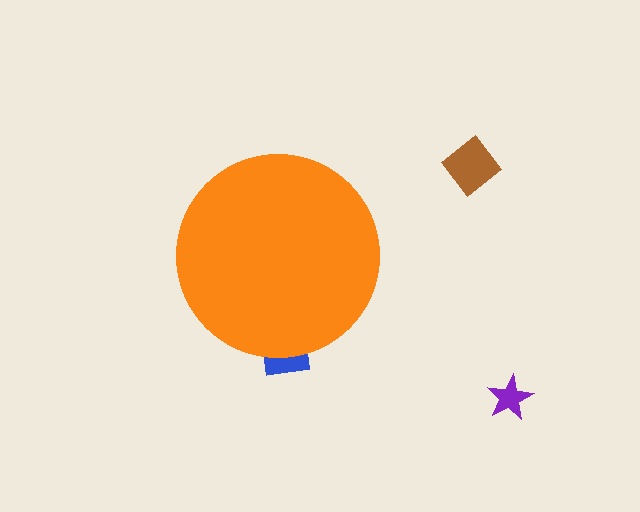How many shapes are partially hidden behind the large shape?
1 shape is partially hidden.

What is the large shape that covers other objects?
An orange circle.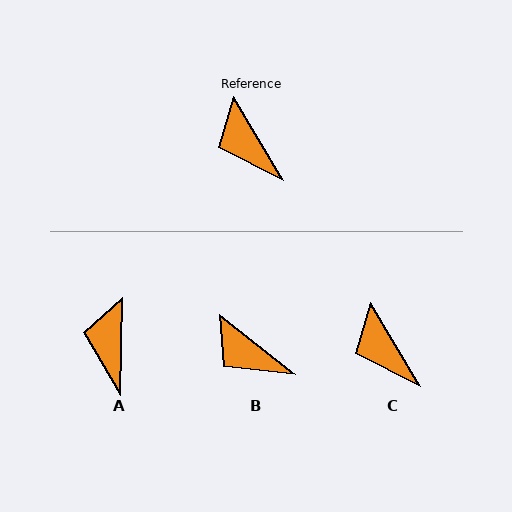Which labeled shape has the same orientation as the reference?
C.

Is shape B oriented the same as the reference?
No, it is off by about 21 degrees.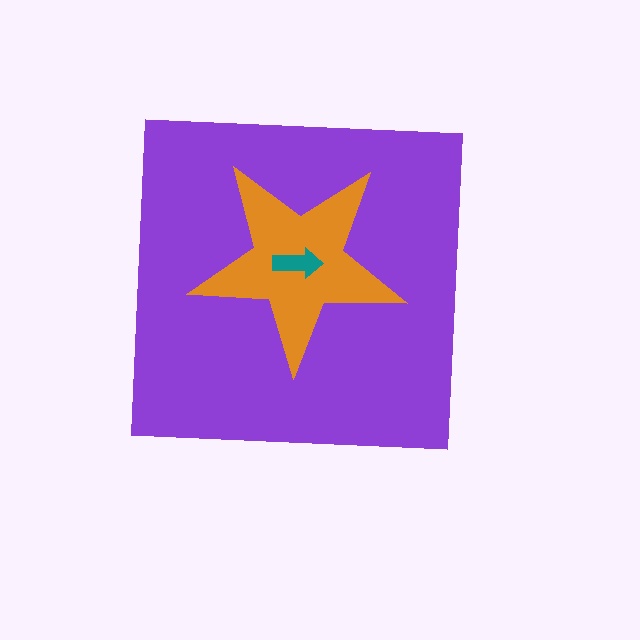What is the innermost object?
The teal arrow.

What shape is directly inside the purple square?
The orange star.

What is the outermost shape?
The purple square.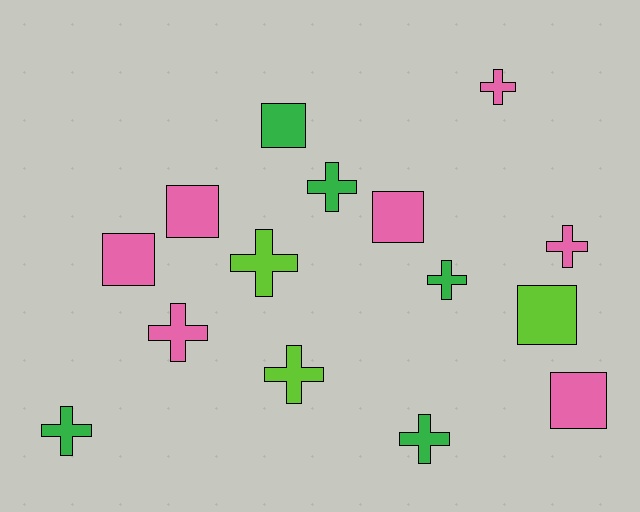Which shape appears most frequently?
Cross, with 9 objects.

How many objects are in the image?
There are 15 objects.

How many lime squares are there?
There is 1 lime square.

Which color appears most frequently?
Pink, with 7 objects.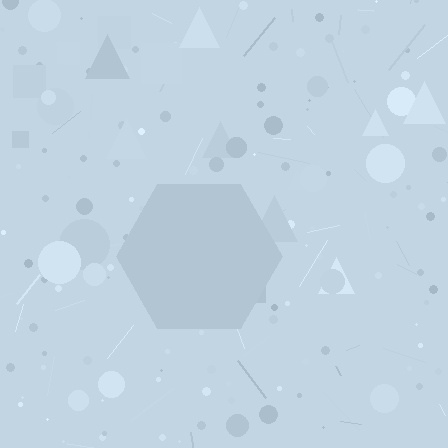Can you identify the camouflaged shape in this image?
The camouflaged shape is a hexagon.